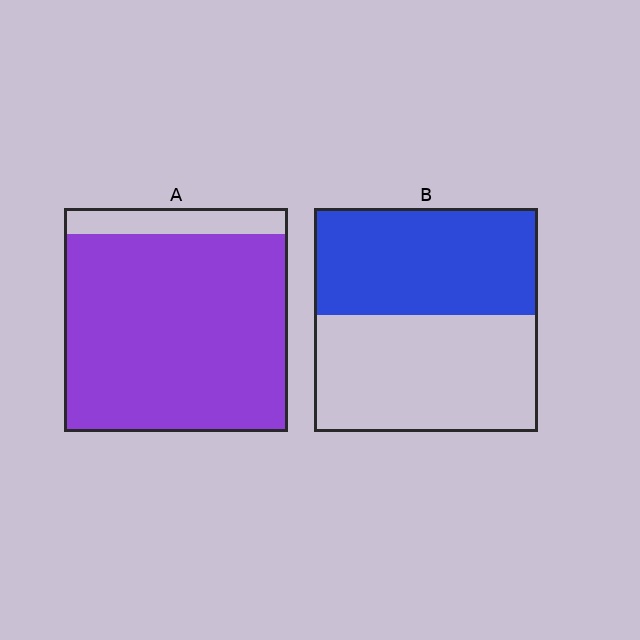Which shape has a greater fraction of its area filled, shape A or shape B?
Shape A.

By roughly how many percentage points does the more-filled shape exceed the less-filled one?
By roughly 40 percentage points (A over B).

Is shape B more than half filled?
Roughly half.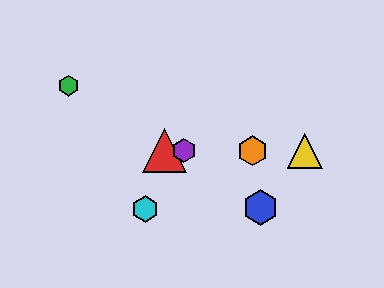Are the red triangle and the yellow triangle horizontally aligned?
Yes, both are at y≈151.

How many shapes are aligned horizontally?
4 shapes (the red triangle, the yellow triangle, the purple hexagon, the orange hexagon) are aligned horizontally.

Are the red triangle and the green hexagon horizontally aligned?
No, the red triangle is at y≈151 and the green hexagon is at y≈86.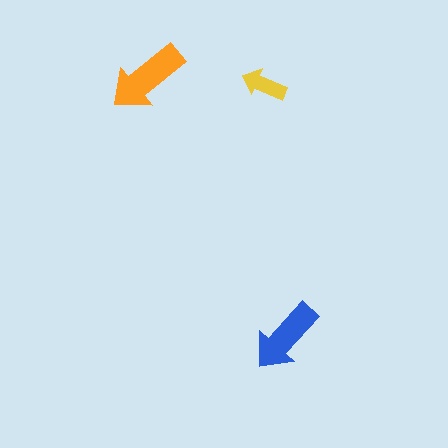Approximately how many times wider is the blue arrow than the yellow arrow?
About 1.5 times wider.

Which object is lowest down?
The blue arrow is bottommost.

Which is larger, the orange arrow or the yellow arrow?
The orange one.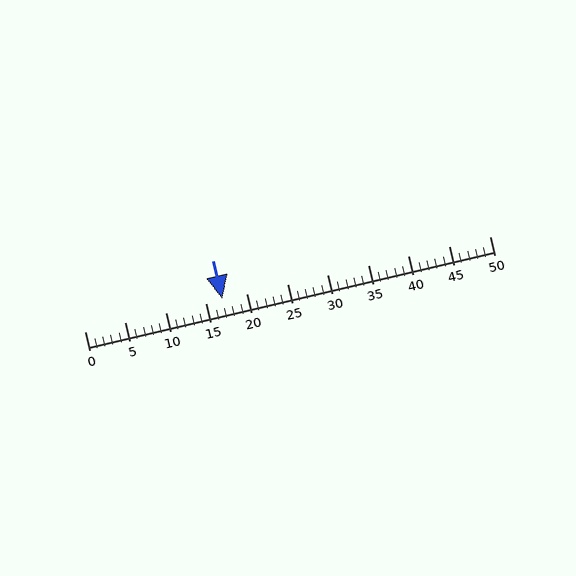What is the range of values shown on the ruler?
The ruler shows values from 0 to 50.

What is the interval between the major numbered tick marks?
The major tick marks are spaced 5 units apart.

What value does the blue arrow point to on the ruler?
The blue arrow points to approximately 17.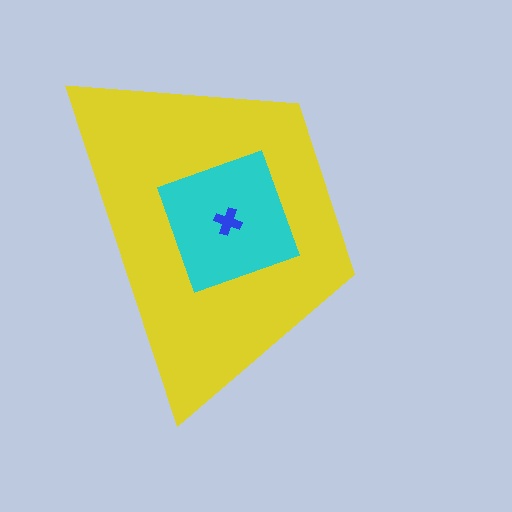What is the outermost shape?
The yellow trapezoid.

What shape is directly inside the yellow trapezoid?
The cyan square.